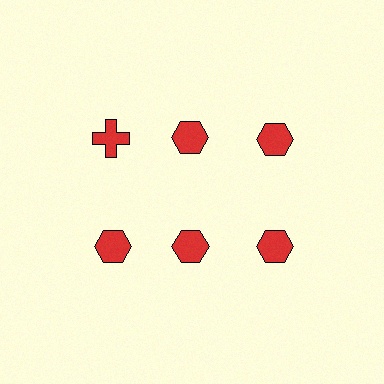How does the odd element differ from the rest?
It has a different shape: cross instead of hexagon.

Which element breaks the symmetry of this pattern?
The red cross in the top row, leftmost column breaks the symmetry. All other shapes are red hexagons.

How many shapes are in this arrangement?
There are 6 shapes arranged in a grid pattern.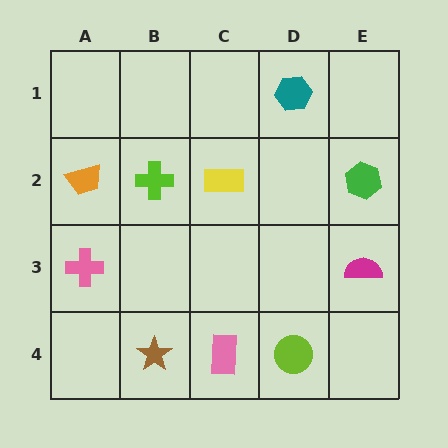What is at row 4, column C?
A pink rectangle.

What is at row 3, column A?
A pink cross.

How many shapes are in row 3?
2 shapes.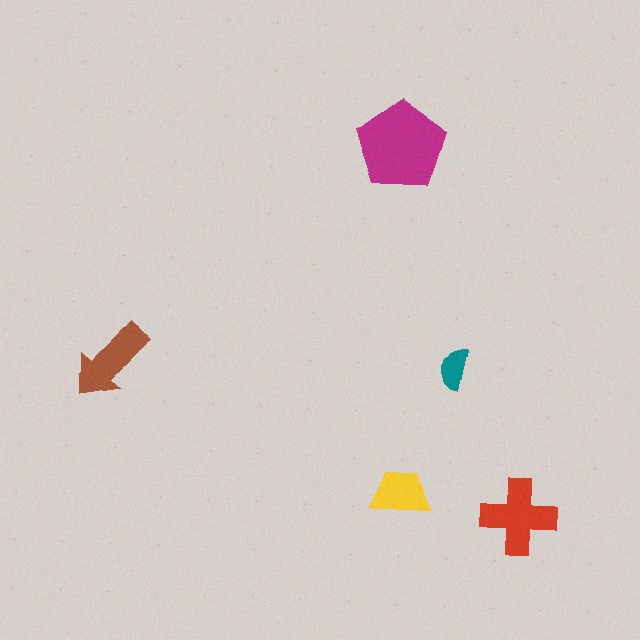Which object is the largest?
The magenta pentagon.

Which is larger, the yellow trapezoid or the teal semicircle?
The yellow trapezoid.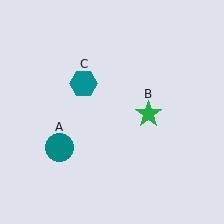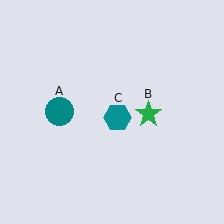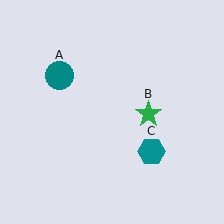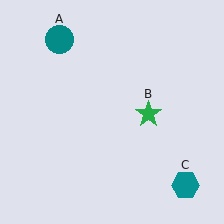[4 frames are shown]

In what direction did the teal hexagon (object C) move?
The teal hexagon (object C) moved down and to the right.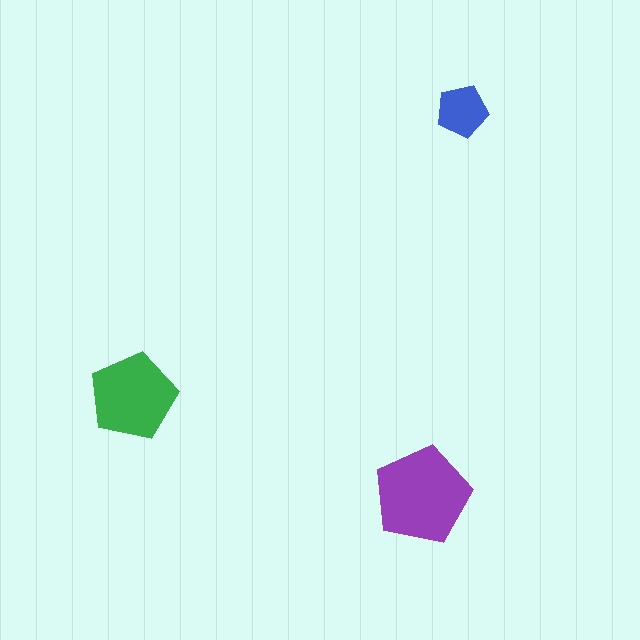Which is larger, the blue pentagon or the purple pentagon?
The purple one.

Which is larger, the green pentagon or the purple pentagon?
The purple one.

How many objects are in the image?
There are 3 objects in the image.